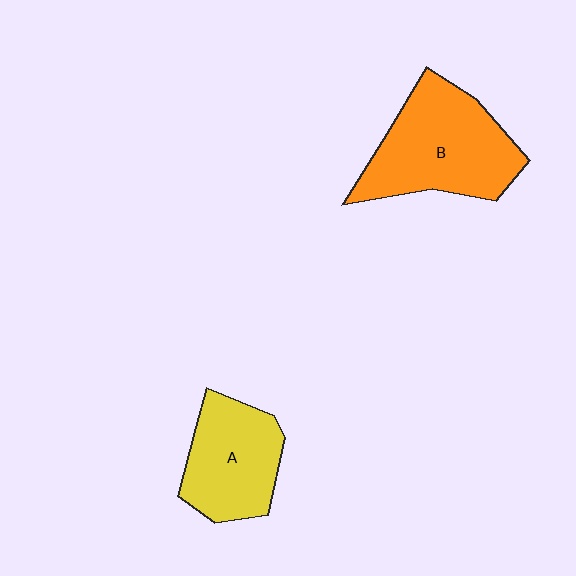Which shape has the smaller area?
Shape A (yellow).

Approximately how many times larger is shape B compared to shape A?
Approximately 1.4 times.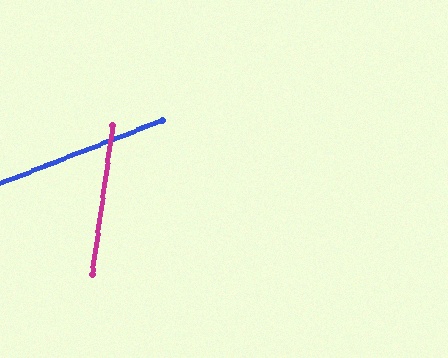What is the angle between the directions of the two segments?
Approximately 61 degrees.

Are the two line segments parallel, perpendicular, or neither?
Neither parallel nor perpendicular — they differ by about 61°.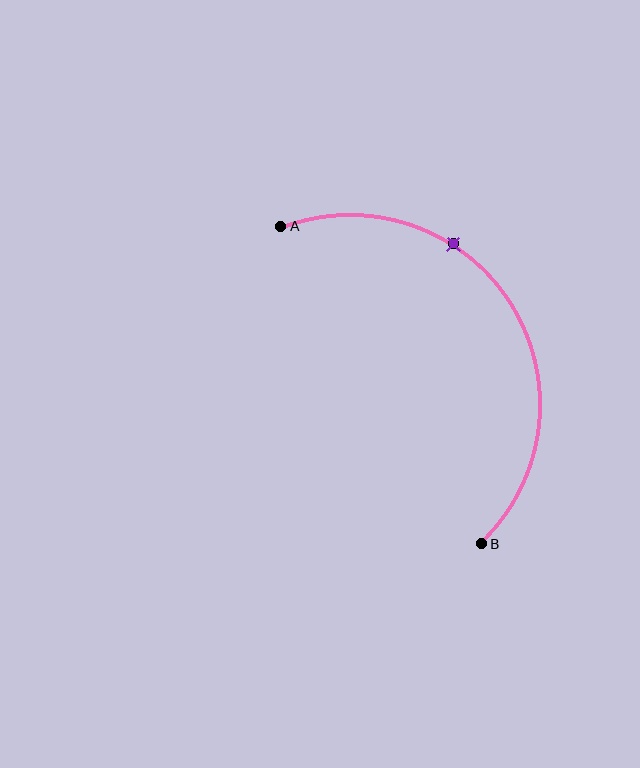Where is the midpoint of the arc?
The arc midpoint is the point on the curve farthest from the straight line joining A and B. It sits to the right of that line.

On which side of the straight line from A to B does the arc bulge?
The arc bulges to the right of the straight line connecting A and B.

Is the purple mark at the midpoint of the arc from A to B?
No. The purple mark lies on the arc but is closer to endpoint A. The arc midpoint would be at the point on the curve equidistant along the arc from both A and B.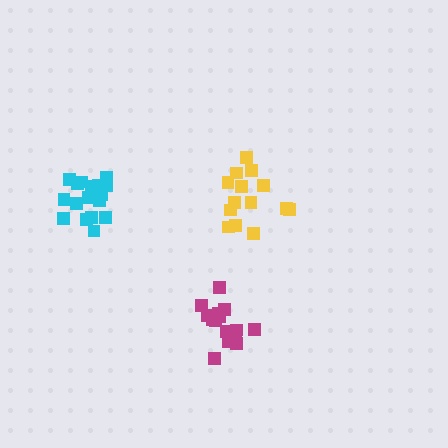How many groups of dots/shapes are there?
There are 3 groups.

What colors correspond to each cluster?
The clusters are colored: yellow, magenta, cyan.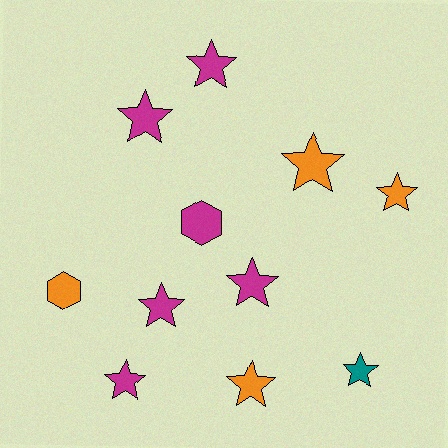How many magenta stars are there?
There are 5 magenta stars.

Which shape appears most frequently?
Star, with 9 objects.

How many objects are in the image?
There are 11 objects.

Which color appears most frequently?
Magenta, with 6 objects.